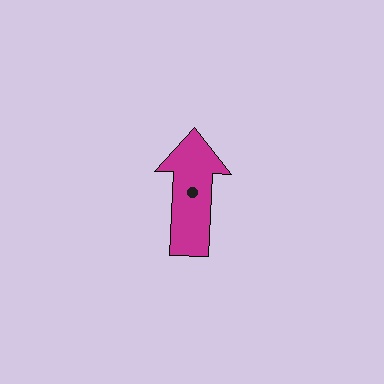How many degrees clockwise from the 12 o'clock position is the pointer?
Approximately 3 degrees.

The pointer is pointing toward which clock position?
Roughly 12 o'clock.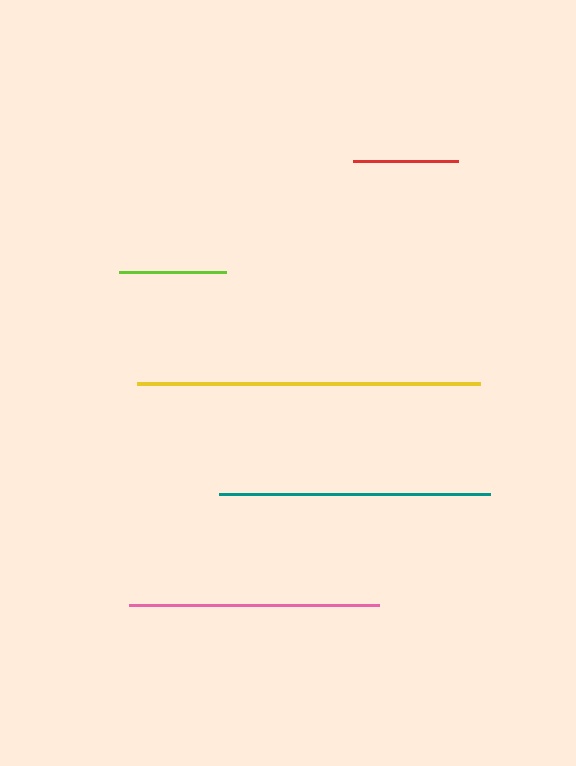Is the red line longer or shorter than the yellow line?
The yellow line is longer than the red line.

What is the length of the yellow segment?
The yellow segment is approximately 343 pixels long.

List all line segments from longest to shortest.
From longest to shortest: yellow, teal, pink, lime, red.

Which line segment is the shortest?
The red line is the shortest at approximately 105 pixels.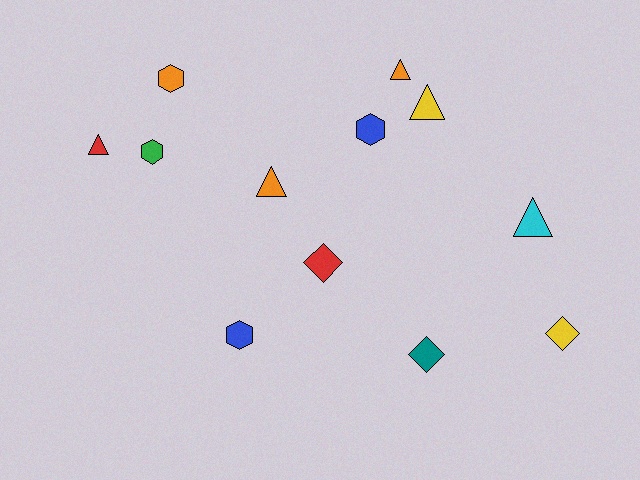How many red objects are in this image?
There are 2 red objects.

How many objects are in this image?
There are 12 objects.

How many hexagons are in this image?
There are 4 hexagons.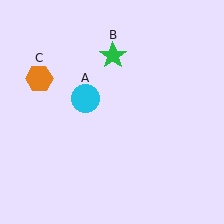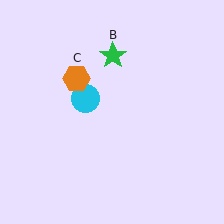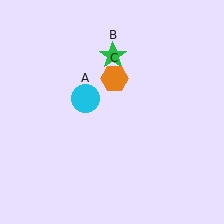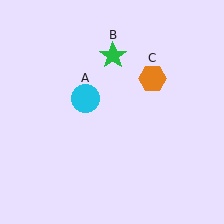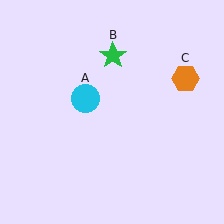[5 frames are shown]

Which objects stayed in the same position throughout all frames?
Cyan circle (object A) and green star (object B) remained stationary.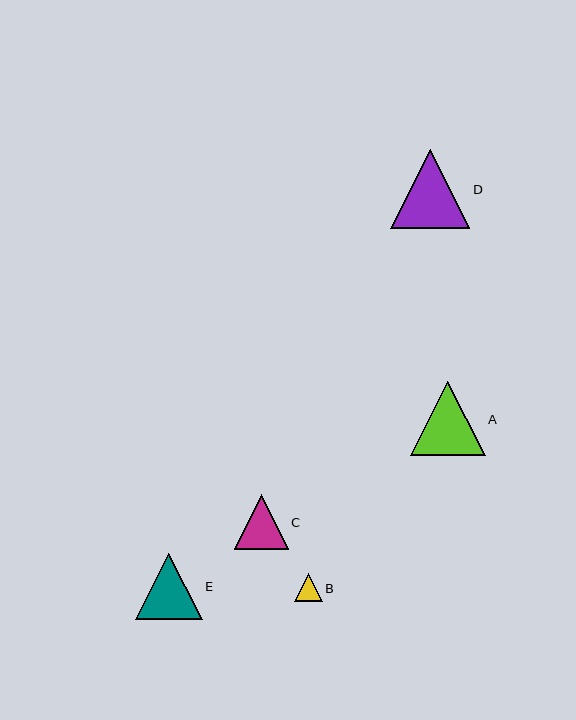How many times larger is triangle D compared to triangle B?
Triangle D is approximately 2.8 times the size of triangle B.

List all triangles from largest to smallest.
From largest to smallest: D, A, E, C, B.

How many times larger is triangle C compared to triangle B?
Triangle C is approximately 2.0 times the size of triangle B.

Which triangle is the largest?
Triangle D is the largest with a size of approximately 79 pixels.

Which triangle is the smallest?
Triangle B is the smallest with a size of approximately 28 pixels.